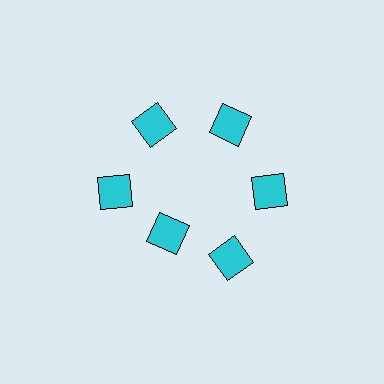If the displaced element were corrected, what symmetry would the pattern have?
It would have 6-fold rotational symmetry — the pattern would map onto itself every 60 degrees.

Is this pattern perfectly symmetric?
No. The 6 cyan diamonds are arranged in a ring, but one element near the 7 o'clock position is pulled inward toward the center, breaking the 6-fold rotational symmetry.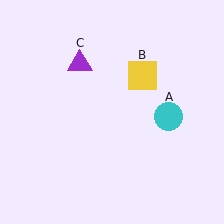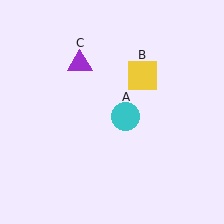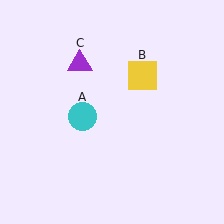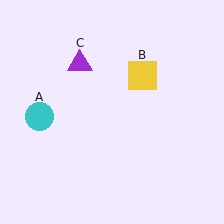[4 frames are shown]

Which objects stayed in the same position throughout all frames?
Yellow square (object B) and purple triangle (object C) remained stationary.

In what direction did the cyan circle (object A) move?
The cyan circle (object A) moved left.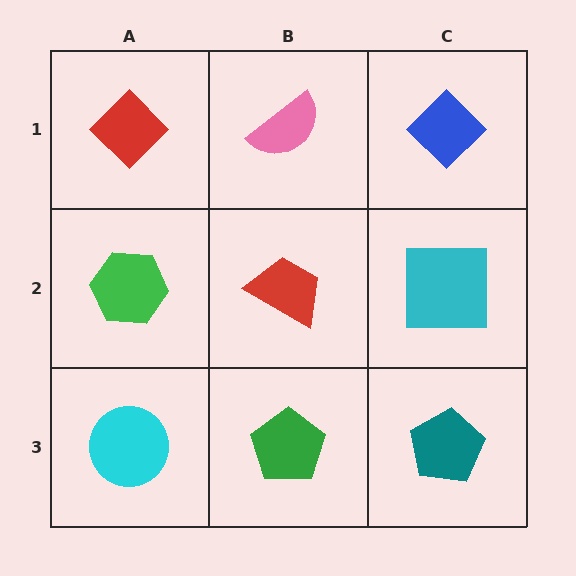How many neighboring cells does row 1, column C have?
2.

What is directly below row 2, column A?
A cyan circle.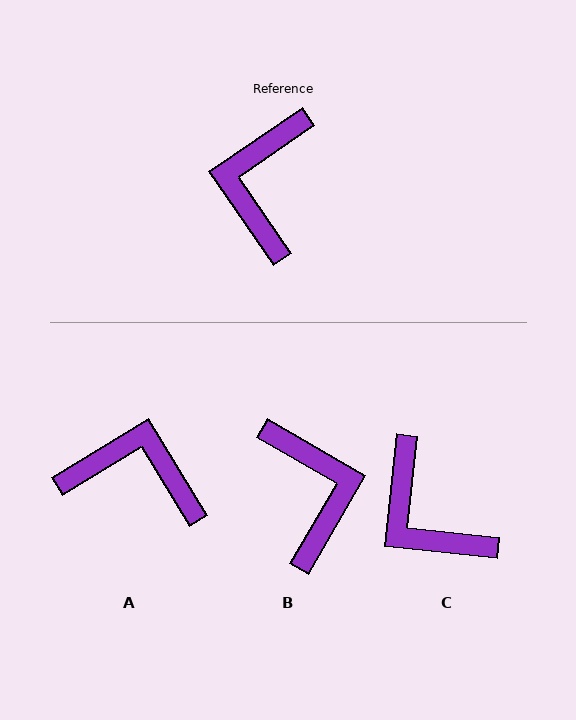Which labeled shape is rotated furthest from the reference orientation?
B, about 155 degrees away.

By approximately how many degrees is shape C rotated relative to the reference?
Approximately 49 degrees counter-clockwise.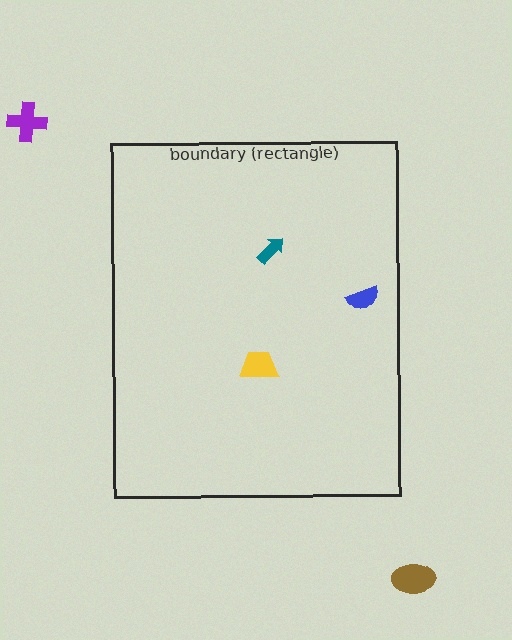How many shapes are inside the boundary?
3 inside, 2 outside.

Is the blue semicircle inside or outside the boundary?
Inside.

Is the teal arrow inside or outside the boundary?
Inside.